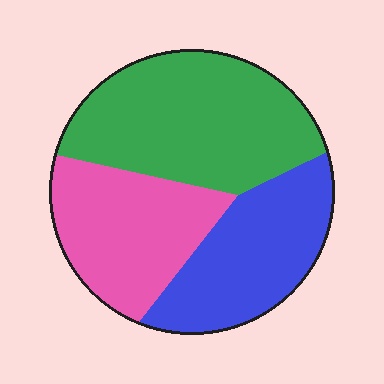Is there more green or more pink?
Green.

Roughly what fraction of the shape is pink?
Pink covers 29% of the shape.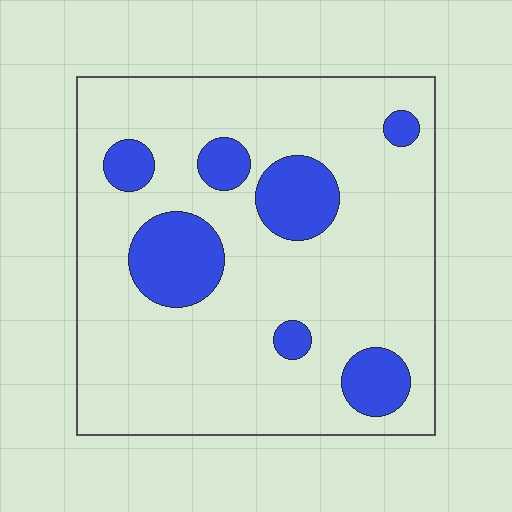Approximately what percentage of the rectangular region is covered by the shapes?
Approximately 20%.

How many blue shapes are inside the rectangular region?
7.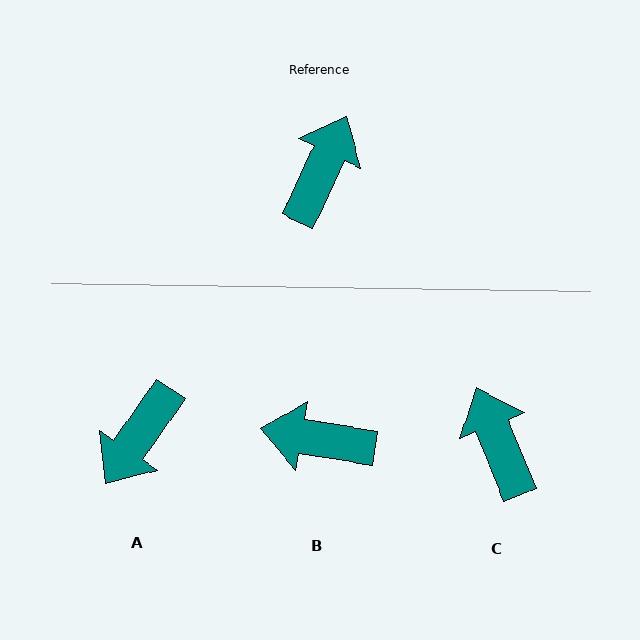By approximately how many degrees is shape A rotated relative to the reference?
Approximately 170 degrees counter-clockwise.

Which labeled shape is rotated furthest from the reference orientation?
A, about 170 degrees away.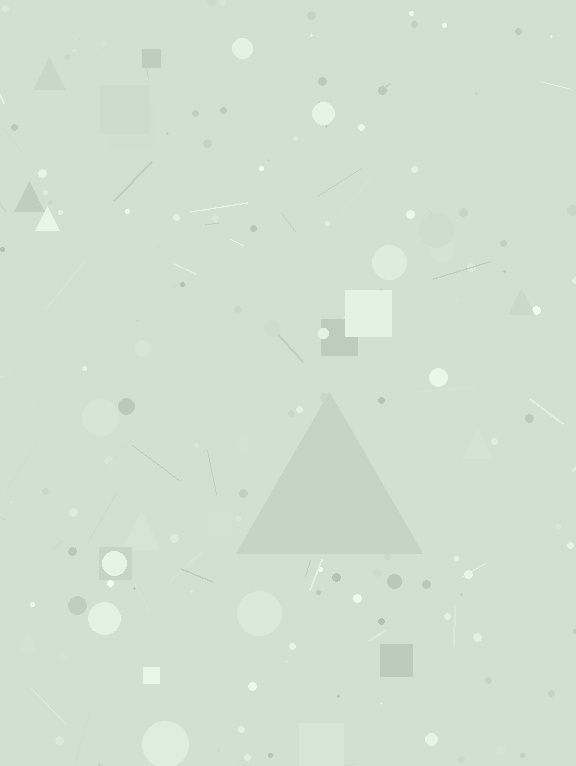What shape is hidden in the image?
A triangle is hidden in the image.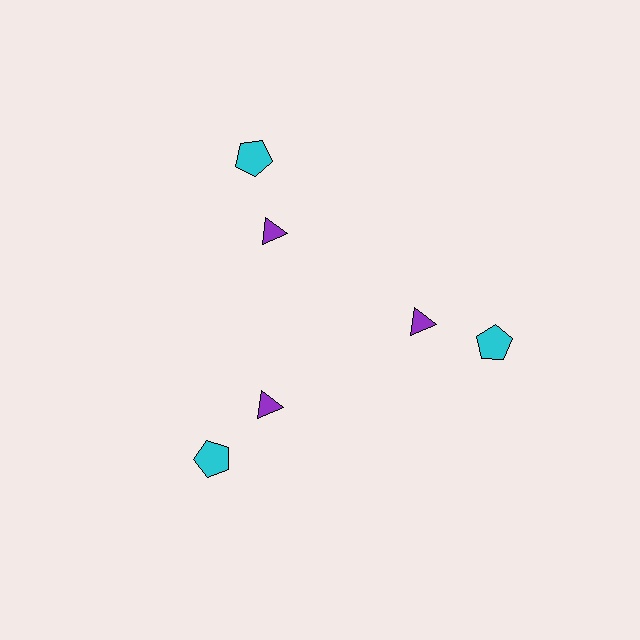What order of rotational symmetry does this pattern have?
This pattern has 3-fold rotational symmetry.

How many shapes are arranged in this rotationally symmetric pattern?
There are 6 shapes, arranged in 3 groups of 2.